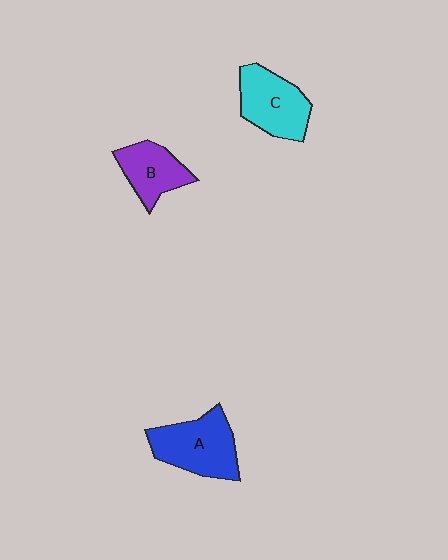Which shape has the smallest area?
Shape B (purple).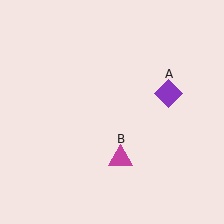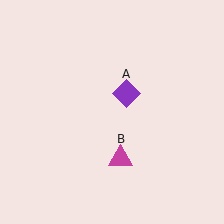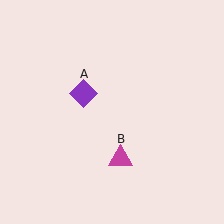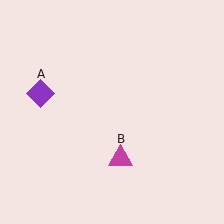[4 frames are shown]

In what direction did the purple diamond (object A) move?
The purple diamond (object A) moved left.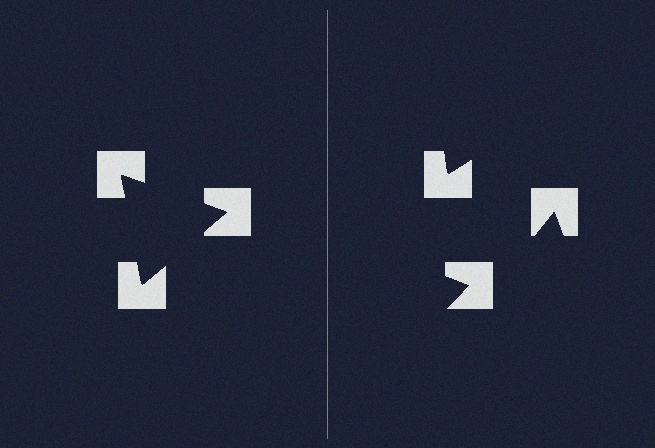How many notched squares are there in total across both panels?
6 — 3 on each side.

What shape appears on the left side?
An illusory triangle.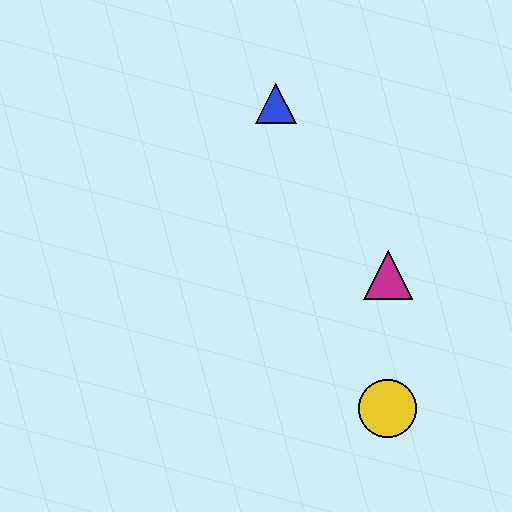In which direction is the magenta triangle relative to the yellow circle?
The magenta triangle is above the yellow circle.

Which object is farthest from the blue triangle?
The yellow circle is farthest from the blue triangle.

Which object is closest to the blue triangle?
The magenta triangle is closest to the blue triangle.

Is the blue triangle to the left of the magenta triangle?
Yes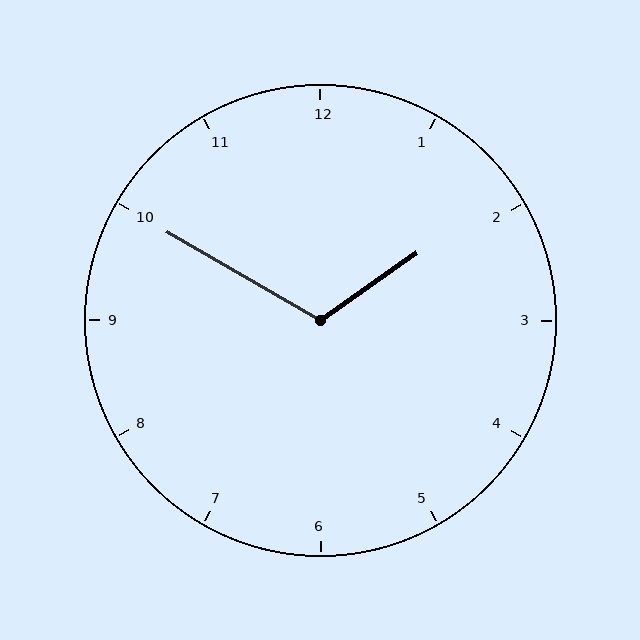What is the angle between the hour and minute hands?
Approximately 115 degrees.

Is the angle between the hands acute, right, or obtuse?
It is obtuse.